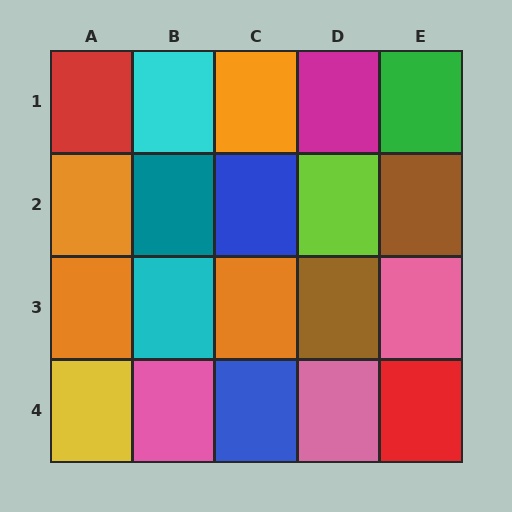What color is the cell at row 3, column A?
Orange.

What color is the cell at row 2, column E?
Brown.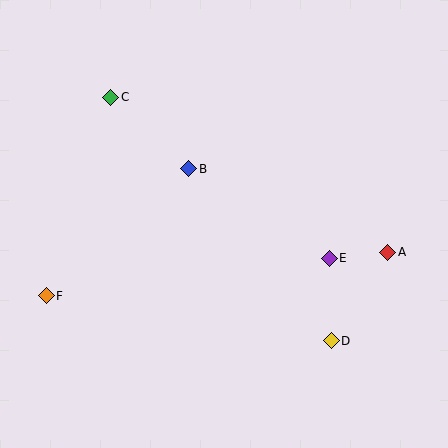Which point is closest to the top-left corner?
Point C is closest to the top-left corner.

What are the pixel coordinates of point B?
Point B is at (189, 169).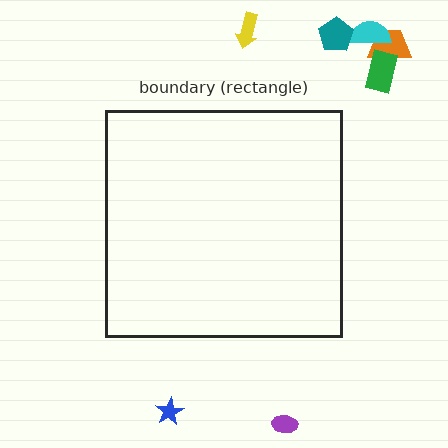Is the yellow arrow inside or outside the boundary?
Outside.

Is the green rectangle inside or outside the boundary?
Outside.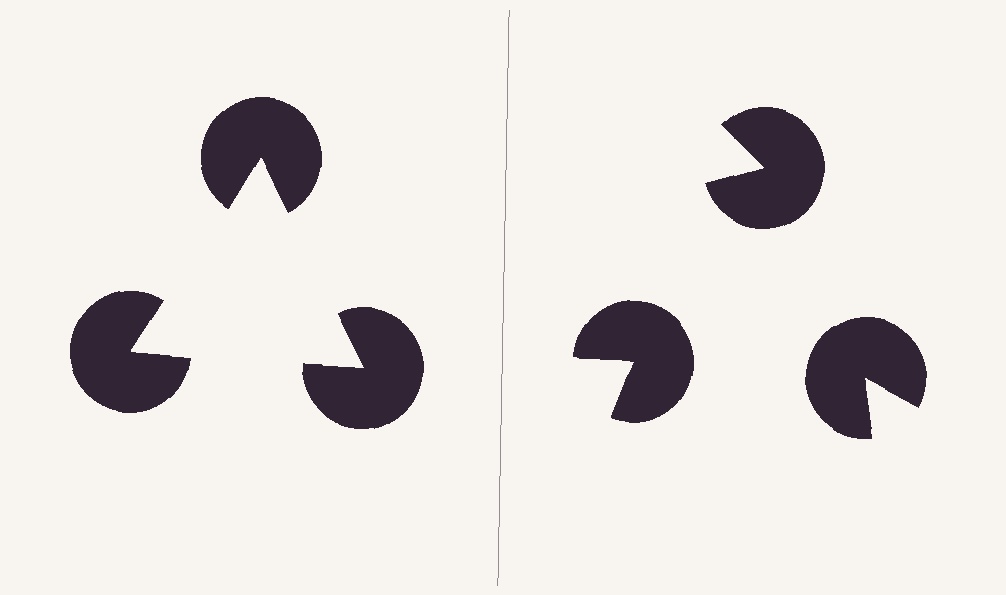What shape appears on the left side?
An illusory triangle.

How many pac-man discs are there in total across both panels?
6 — 3 on each side.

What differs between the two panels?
The pac-man discs are positioned identically on both sides; only the wedge orientations differ. On the left they align to a triangle; on the right they are misaligned.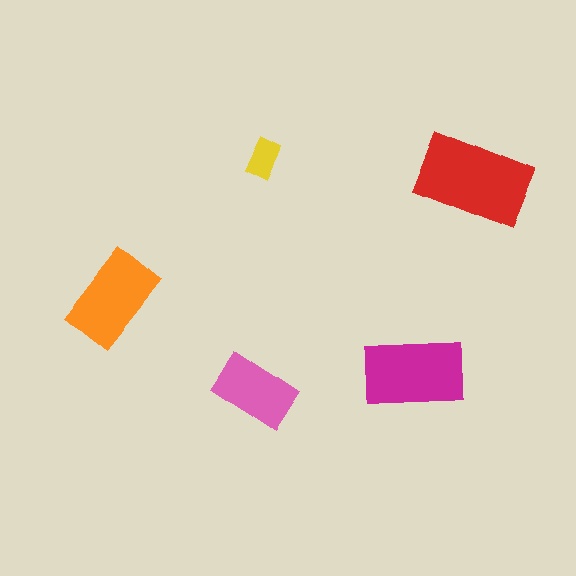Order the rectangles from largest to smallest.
the red one, the magenta one, the orange one, the pink one, the yellow one.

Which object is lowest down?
The pink rectangle is bottommost.